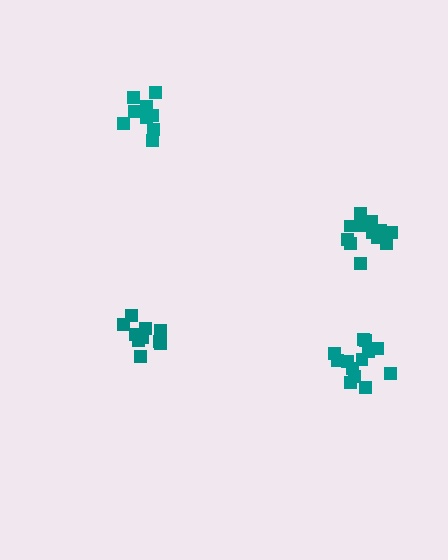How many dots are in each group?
Group 1: 9 dots, Group 2: 13 dots, Group 3: 12 dots, Group 4: 10 dots (44 total).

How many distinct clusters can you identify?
There are 4 distinct clusters.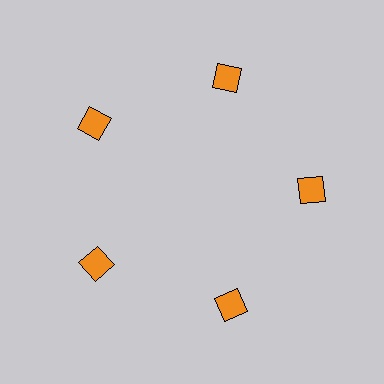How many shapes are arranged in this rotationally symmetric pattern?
There are 5 shapes, arranged in 5 groups of 1.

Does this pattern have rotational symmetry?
Yes, this pattern has 5-fold rotational symmetry. It looks the same after rotating 72 degrees around the center.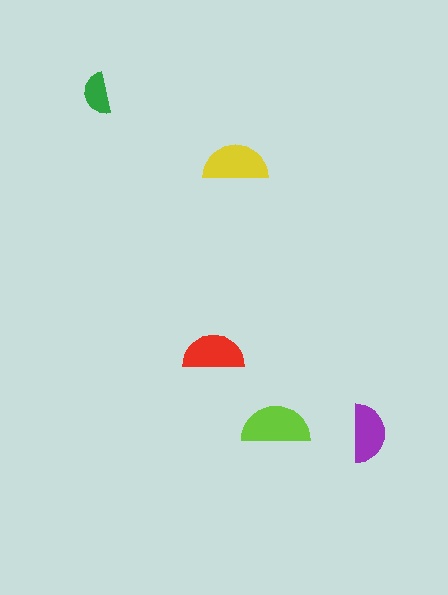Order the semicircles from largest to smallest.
the lime one, the yellow one, the red one, the purple one, the green one.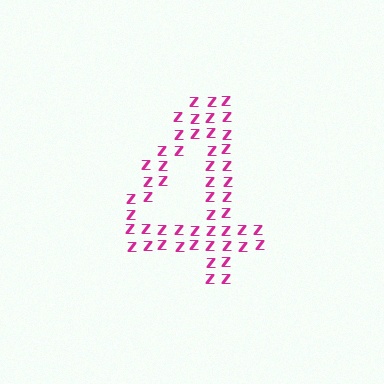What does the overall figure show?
The overall figure shows the digit 4.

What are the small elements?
The small elements are letter Z's.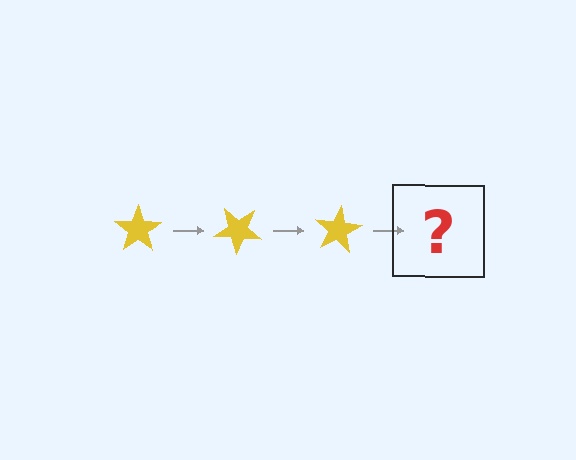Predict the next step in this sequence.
The next step is a yellow star rotated 120 degrees.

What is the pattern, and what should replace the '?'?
The pattern is that the star rotates 40 degrees each step. The '?' should be a yellow star rotated 120 degrees.